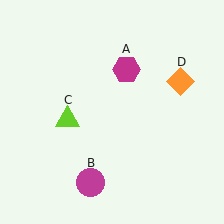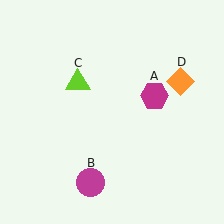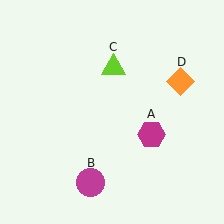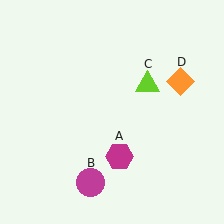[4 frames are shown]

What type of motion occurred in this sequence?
The magenta hexagon (object A), lime triangle (object C) rotated clockwise around the center of the scene.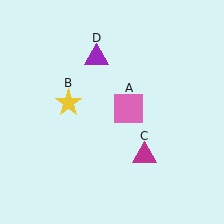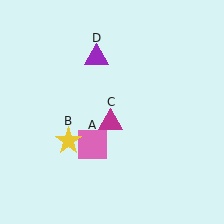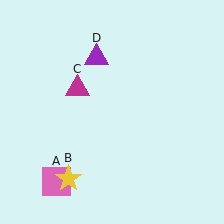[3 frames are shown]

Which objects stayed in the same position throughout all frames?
Purple triangle (object D) remained stationary.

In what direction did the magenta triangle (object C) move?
The magenta triangle (object C) moved up and to the left.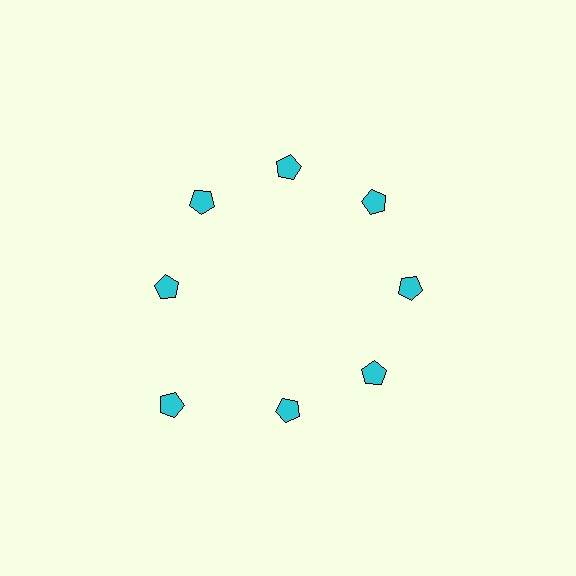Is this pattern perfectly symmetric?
No. The 8 cyan pentagons are arranged in a ring, but one element near the 8 o'clock position is pushed outward from the center, breaking the 8-fold rotational symmetry.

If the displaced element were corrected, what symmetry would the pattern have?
It would have 8-fold rotational symmetry — the pattern would map onto itself every 45 degrees.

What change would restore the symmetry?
The symmetry would be restored by moving it inward, back onto the ring so that all 8 pentagons sit at equal angles and equal distance from the center.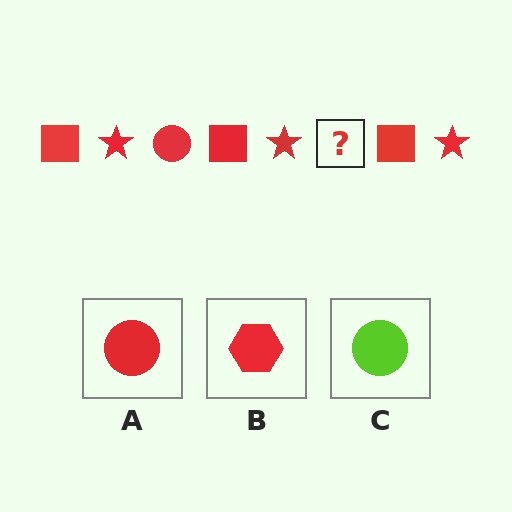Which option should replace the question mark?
Option A.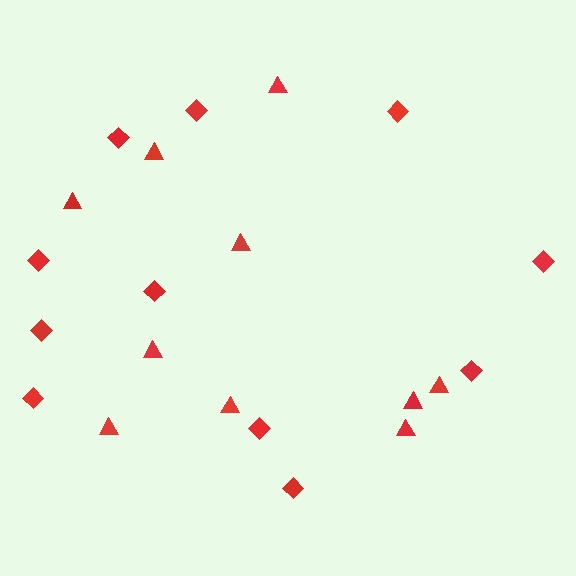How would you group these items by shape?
There are 2 groups: one group of triangles (10) and one group of diamonds (11).